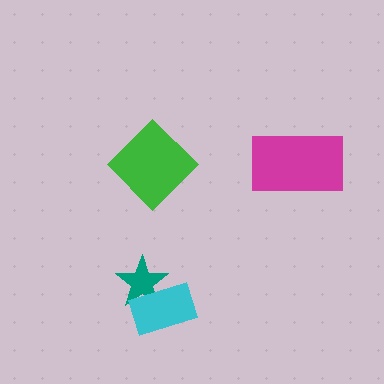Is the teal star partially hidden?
Yes, it is partially covered by another shape.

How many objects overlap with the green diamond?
0 objects overlap with the green diamond.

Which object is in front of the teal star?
The cyan rectangle is in front of the teal star.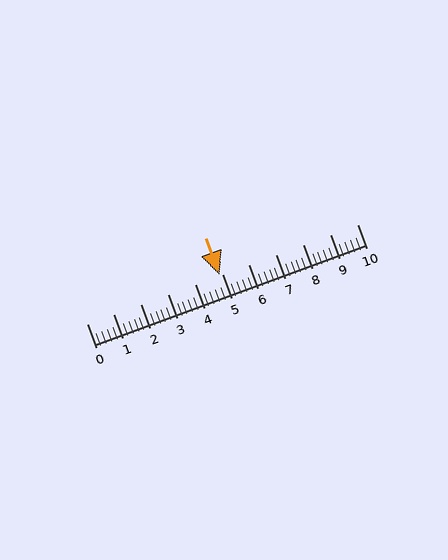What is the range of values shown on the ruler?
The ruler shows values from 0 to 10.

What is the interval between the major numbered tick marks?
The major tick marks are spaced 1 units apart.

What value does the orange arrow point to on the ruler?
The orange arrow points to approximately 4.9.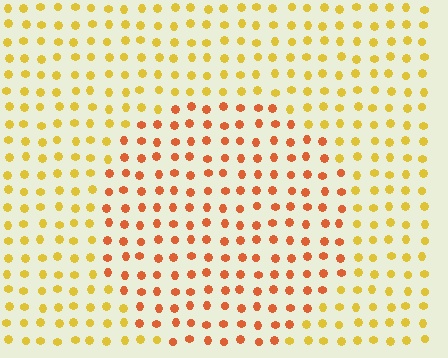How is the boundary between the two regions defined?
The boundary is defined purely by a slight shift in hue (about 35 degrees). Spacing, size, and orientation are identical on both sides.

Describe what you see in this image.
The image is filled with small yellow elements in a uniform arrangement. A circle-shaped region is visible where the elements are tinted to a slightly different hue, forming a subtle color boundary.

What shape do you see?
I see a circle.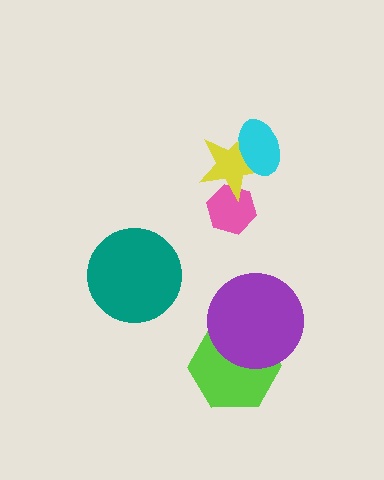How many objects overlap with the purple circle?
1 object overlaps with the purple circle.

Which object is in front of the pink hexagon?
The yellow star is in front of the pink hexagon.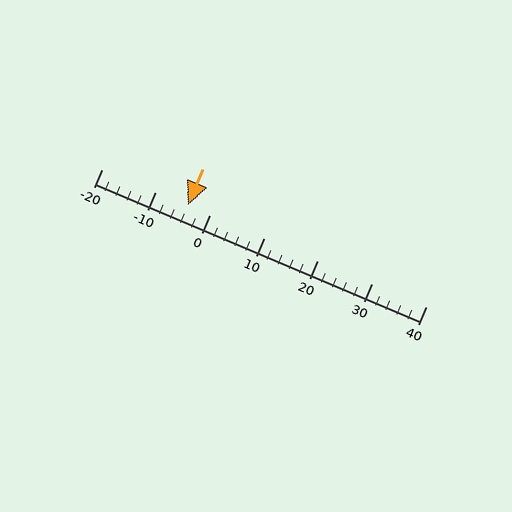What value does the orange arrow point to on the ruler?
The orange arrow points to approximately -4.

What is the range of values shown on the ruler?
The ruler shows values from -20 to 40.